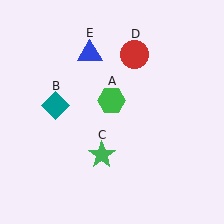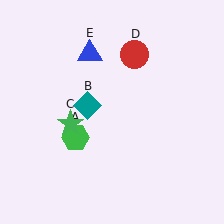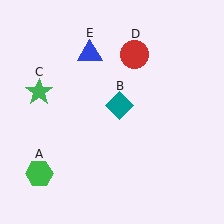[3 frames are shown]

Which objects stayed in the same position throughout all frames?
Red circle (object D) and blue triangle (object E) remained stationary.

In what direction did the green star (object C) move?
The green star (object C) moved up and to the left.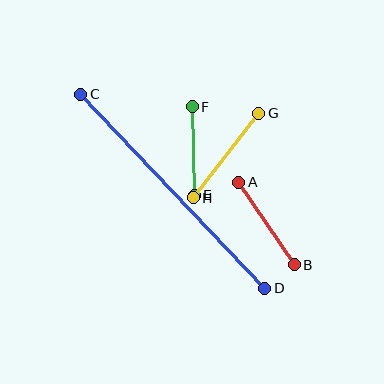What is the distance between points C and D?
The distance is approximately 268 pixels.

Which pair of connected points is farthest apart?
Points C and D are farthest apart.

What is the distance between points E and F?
The distance is approximately 89 pixels.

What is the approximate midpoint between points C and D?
The midpoint is at approximately (173, 191) pixels.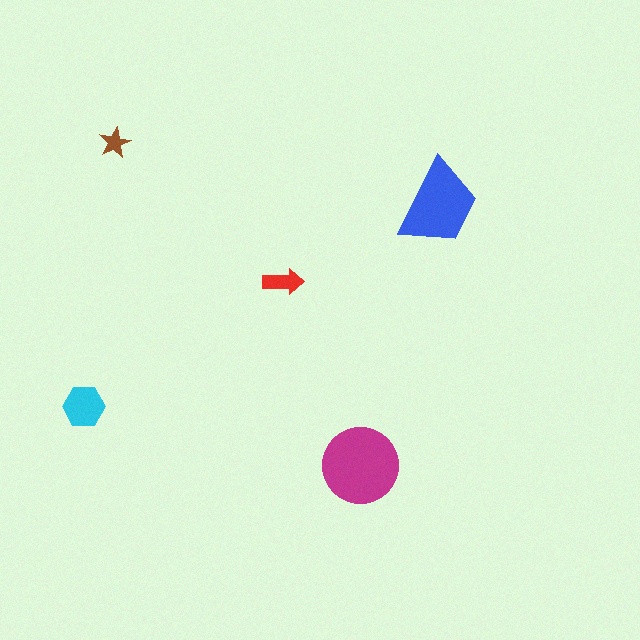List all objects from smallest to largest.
The brown star, the red arrow, the cyan hexagon, the blue trapezoid, the magenta circle.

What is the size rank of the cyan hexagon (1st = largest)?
3rd.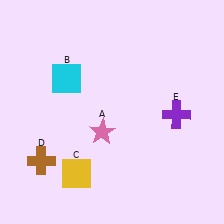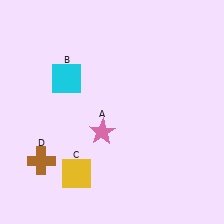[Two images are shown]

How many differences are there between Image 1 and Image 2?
There is 1 difference between the two images.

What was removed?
The purple cross (E) was removed in Image 2.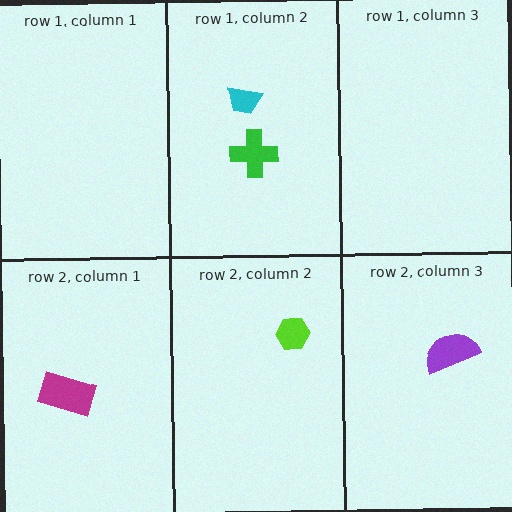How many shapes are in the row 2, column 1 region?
1.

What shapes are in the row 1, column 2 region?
The cyan trapezoid, the green cross.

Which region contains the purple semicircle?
The row 2, column 3 region.